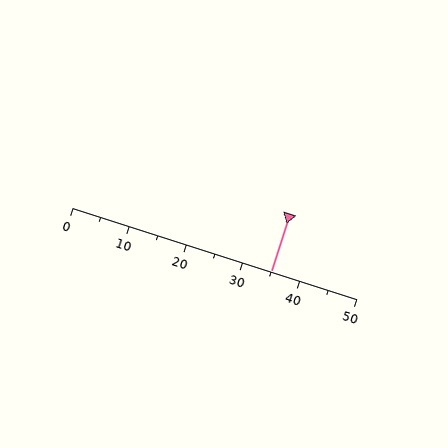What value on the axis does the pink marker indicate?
The marker indicates approximately 35.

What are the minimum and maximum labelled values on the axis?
The axis runs from 0 to 50.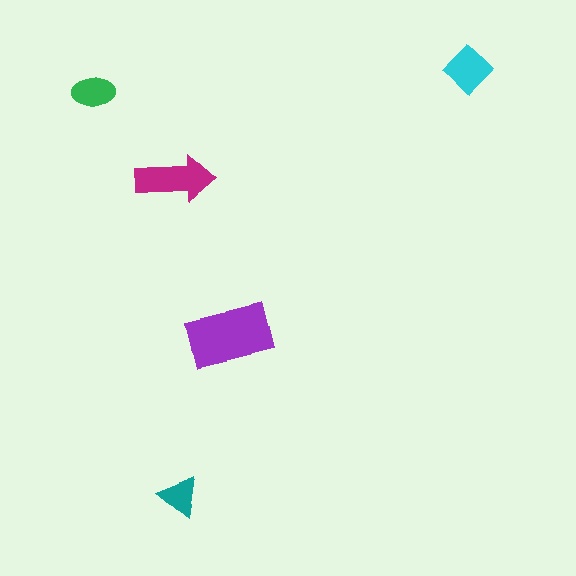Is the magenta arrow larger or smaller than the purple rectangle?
Smaller.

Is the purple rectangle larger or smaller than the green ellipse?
Larger.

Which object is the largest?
The purple rectangle.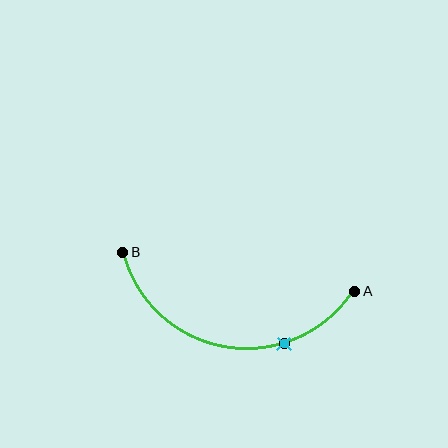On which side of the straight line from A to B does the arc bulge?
The arc bulges below the straight line connecting A and B.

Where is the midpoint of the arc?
The arc midpoint is the point on the curve farthest from the straight line joining A and B. It sits below that line.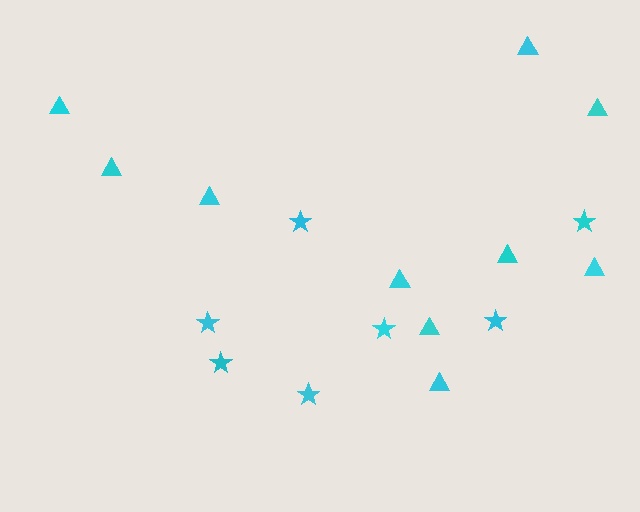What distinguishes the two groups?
There are 2 groups: one group of stars (7) and one group of triangles (10).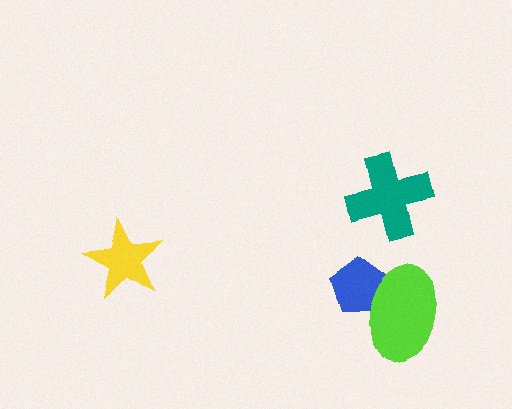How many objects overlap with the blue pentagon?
1 object overlaps with the blue pentagon.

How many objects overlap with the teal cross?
0 objects overlap with the teal cross.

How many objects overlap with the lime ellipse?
1 object overlaps with the lime ellipse.